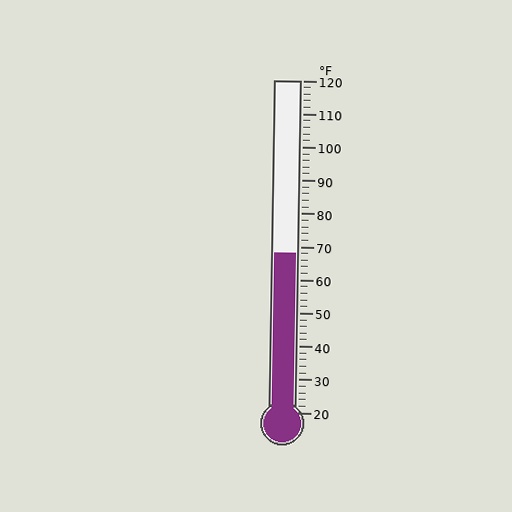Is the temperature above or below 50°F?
The temperature is above 50°F.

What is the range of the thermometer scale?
The thermometer scale ranges from 20°F to 120°F.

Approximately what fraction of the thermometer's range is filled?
The thermometer is filled to approximately 50% of its range.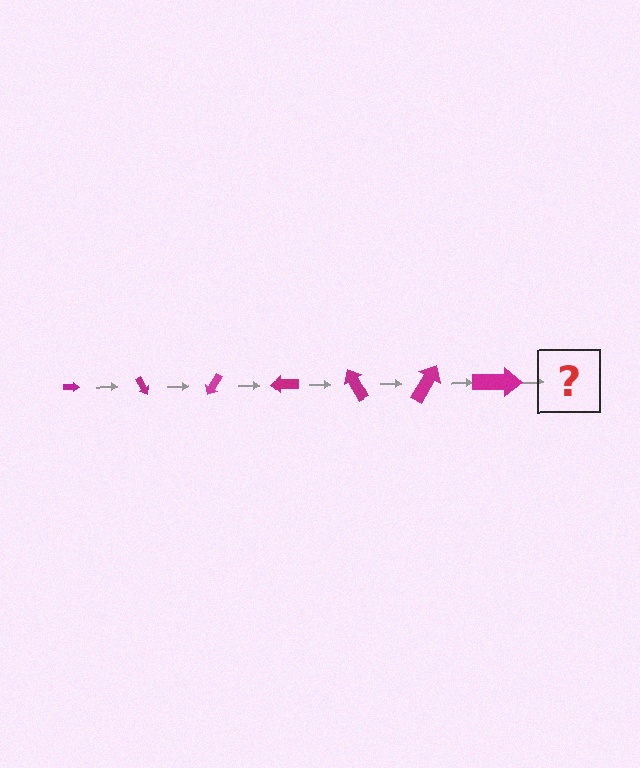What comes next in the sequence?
The next element should be an arrow, larger than the previous one and rotated 420 degrees from the start.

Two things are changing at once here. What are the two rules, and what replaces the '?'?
The two rules are that the arrow grows larger each step and it rotates 60 degrees each step. The '?' should be an arrow, larger than the previous one and rotated 420 degrees from the start.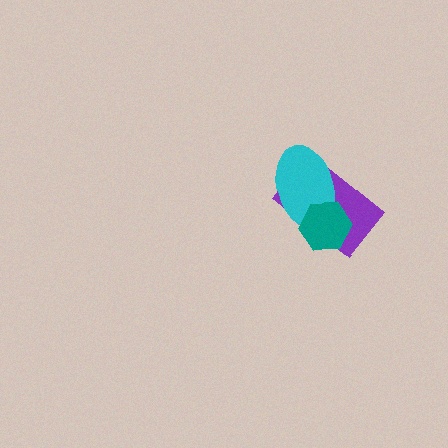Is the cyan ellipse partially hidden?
Yes, it is partially covered by another shape.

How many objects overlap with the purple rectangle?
2 objects overlap with the purple rectangle.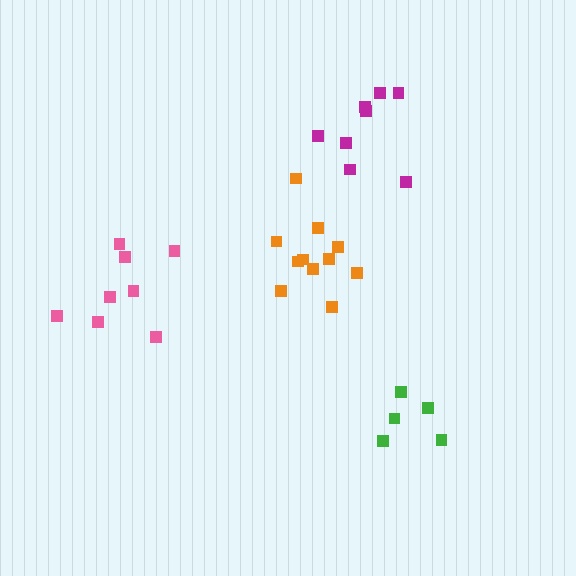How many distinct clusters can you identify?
There are 4 distinct clusters.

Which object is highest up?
The magenta cluster is topmost.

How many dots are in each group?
Group 1: 11 dots, Group 2: 8 dots, Group 3: 8 dots, Group 4: 5 dots (32 total).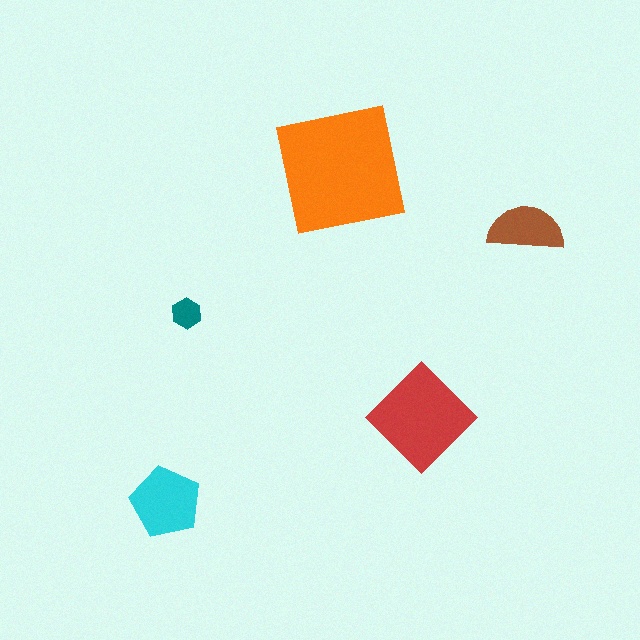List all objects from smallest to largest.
The teal hexagon, the brown semicircle, the cyan pentagon, the red diamond, the orange square.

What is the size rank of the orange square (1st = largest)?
1st.